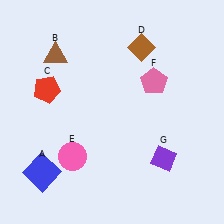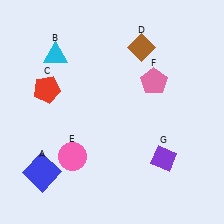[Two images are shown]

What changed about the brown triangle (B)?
In Image 1, B is brown. In Image 2, it changed to cyan.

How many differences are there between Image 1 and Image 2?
There is 1 difference between the two images.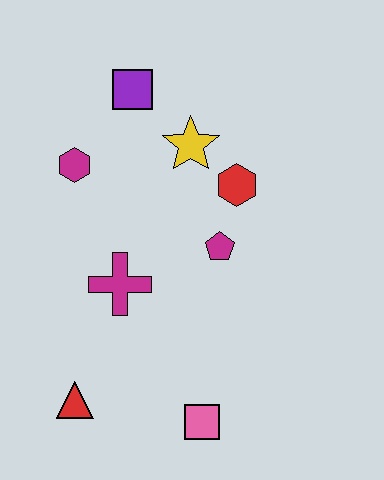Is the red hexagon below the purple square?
Yes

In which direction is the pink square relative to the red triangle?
The pink square is to the right of the red triangle.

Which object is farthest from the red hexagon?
The red triangle is farthest from the red hexagon.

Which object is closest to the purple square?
The yellow star is closest to the purple square.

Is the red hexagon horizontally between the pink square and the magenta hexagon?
No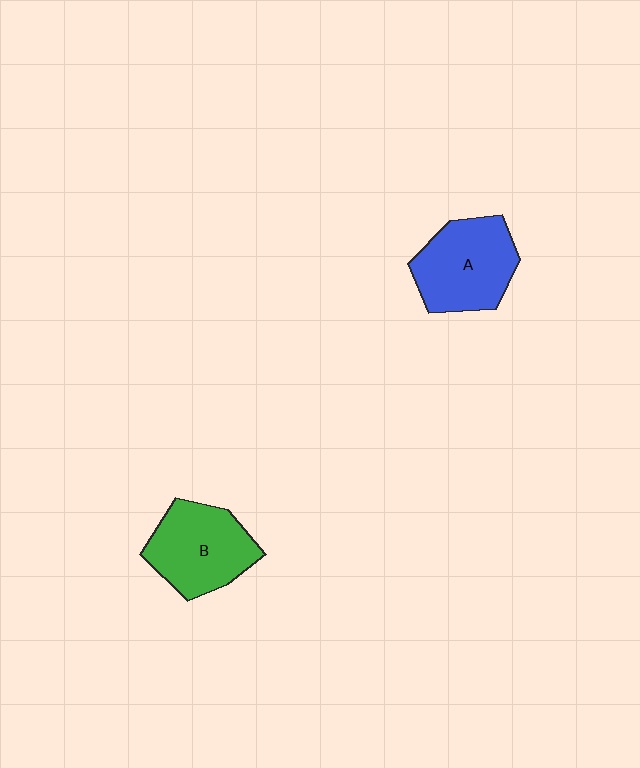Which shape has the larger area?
Shape A (blue).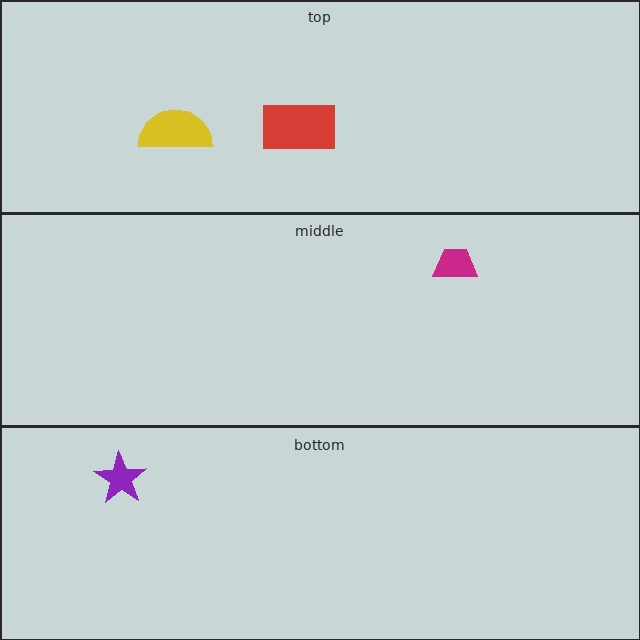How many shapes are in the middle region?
1.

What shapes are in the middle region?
The magenta trapezoid.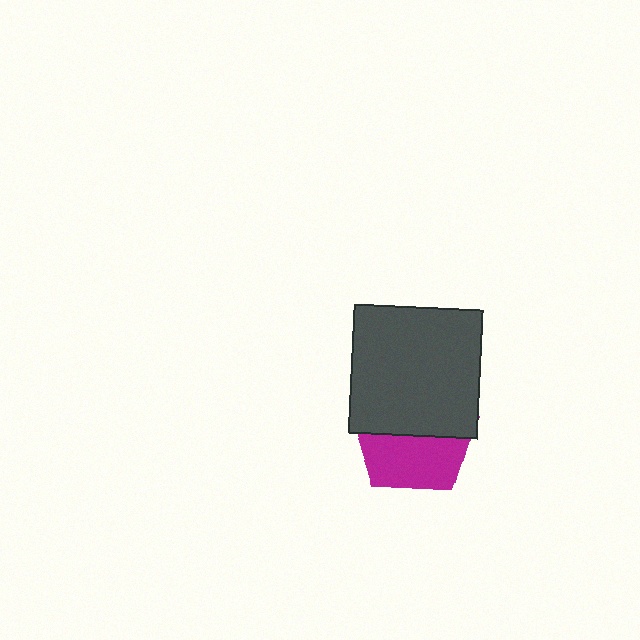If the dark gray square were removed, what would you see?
You would see the complete magenta pentagon.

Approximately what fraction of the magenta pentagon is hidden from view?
Roughly 54% of the magenta pentagon is hidden behind the dark gray square.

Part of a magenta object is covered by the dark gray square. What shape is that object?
It is a pentagon.